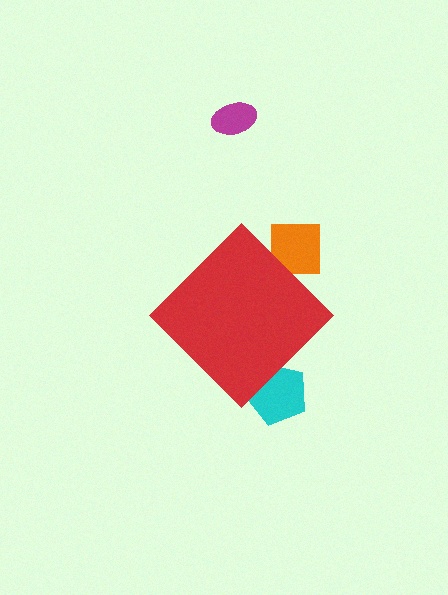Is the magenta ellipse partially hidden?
No, the magenta ellipse is fully visible.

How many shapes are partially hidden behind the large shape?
2 shapes are partially hidden.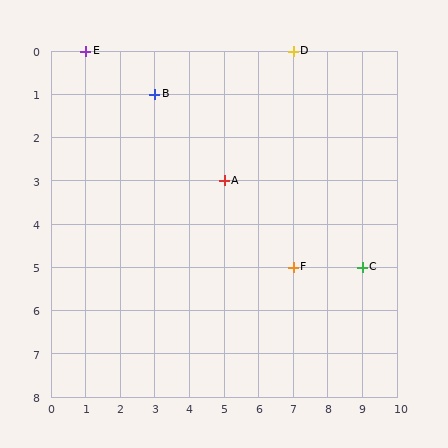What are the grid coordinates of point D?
Point D is at grid coordinates (7, 0).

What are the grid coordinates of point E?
Point E is at grid coordinates (1, 0).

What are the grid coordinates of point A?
Point A is at grid coordinates (5, 3).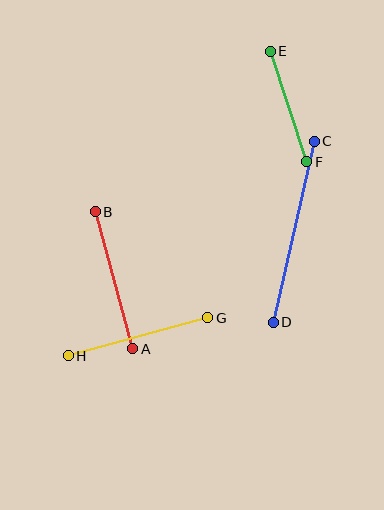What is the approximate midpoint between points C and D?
The midpoint is at approximately (294, 232) pixels.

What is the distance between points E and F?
The distance is approximately 117 pixels.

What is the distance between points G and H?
The distance is approximately 144 pixels.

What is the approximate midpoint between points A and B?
The midpoint is at approximately (114, 280) pixels.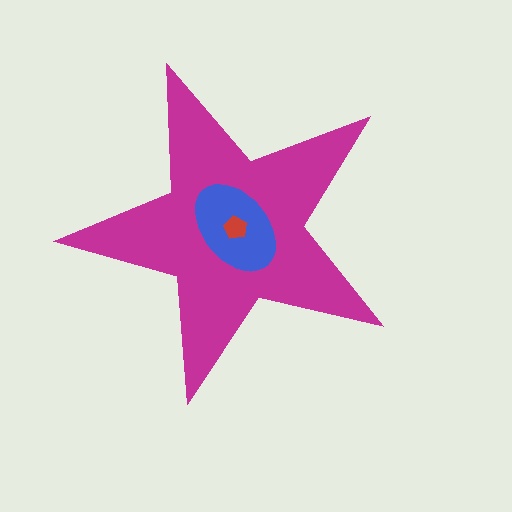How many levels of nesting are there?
3.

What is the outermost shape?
The magenta star.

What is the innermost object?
The red pentagon.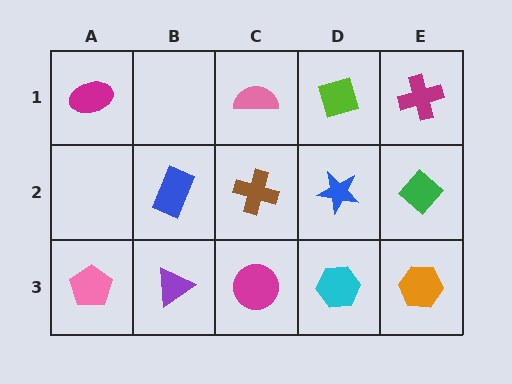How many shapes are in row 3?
5 shapes.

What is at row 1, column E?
A magenta cross.